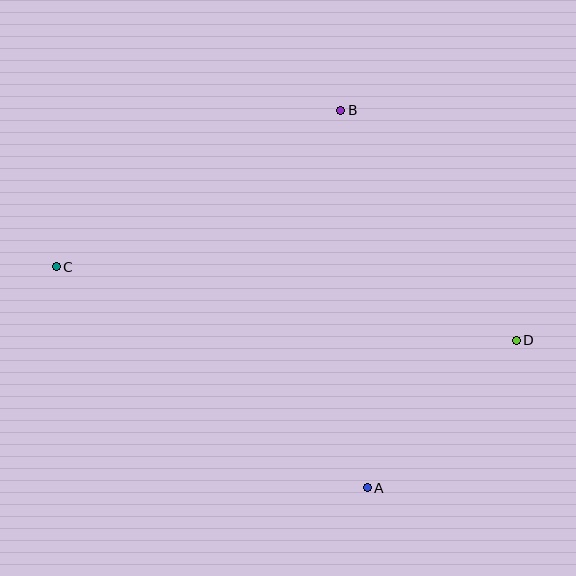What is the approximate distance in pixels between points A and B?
The distance between A and B is approximately 378 pixels.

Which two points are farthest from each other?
Points C and D are farthest from each other.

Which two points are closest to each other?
Points A and D are closest to each other.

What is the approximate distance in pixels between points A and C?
The distance between A and C is approximately 382 pixels.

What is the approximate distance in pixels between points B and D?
The distance between B and D is approximately 289 pixels.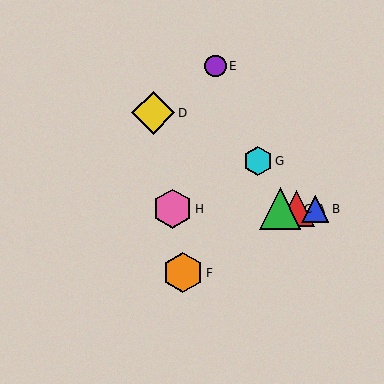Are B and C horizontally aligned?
Yes, both are at y≈209.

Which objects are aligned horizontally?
Objects A, B, C, H are aligned horizontally.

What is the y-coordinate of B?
Object B is at y≈209.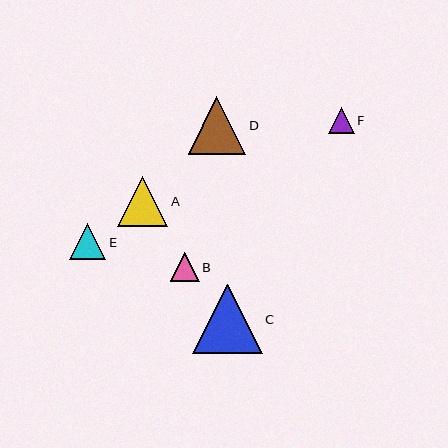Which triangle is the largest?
Triangle C is the largest with a size of approximately 70 pixels.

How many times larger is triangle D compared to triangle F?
Triangle D is approximately 2.2 times the size of triangle F.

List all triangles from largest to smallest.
From largest to smallest: C, D, A, E, B, F.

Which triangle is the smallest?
Triangle F is the smallest with a size of approximately 26 pixels.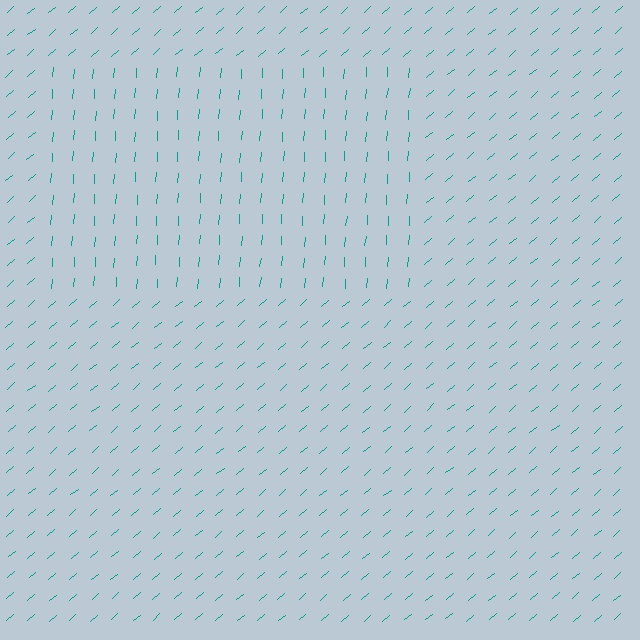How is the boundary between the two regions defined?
The boundary is defined purely by a change in line orientation (approximately 45 degrees difference). All lines are the same color and thickness.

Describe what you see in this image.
The image is filled with small teal line segments. A rectangle region in the image has lines oriented differently from the surrounding lines, creating a visible texture boundary.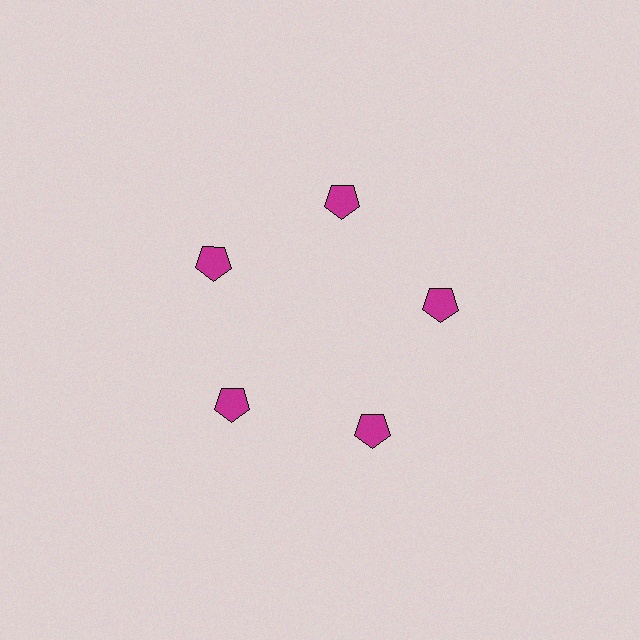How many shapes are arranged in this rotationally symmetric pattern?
There are 5 shapes, arranged in 5 groups of 1.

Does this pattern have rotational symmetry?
Yes, this pattern has 5-fold rotational symmetry. It looks the same after rotating 72 degrees around the center.